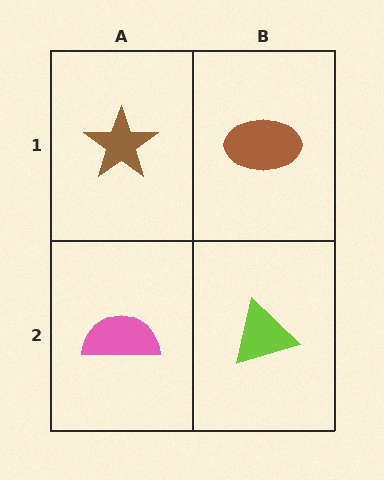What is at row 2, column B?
A lime triangle.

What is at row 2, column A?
A pink semicircle.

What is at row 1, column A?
A brown star.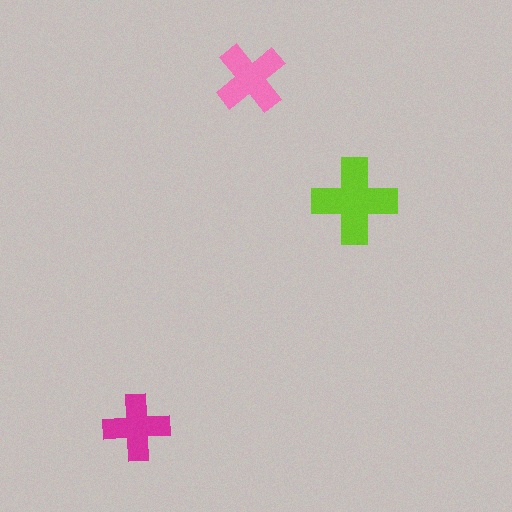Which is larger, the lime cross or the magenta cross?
The lime one.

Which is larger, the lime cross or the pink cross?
The lime one.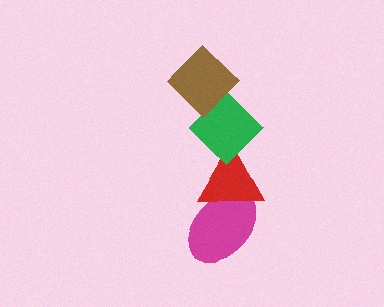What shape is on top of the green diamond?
The brown diamond is on top of the green diamond.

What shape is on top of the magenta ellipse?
The red triangle is on top of the magenta ellipse.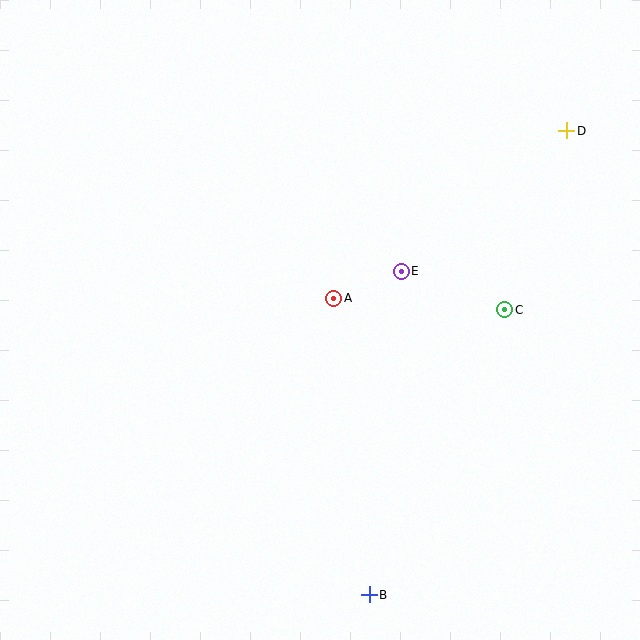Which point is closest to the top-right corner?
Point D is closest to the top-right corner.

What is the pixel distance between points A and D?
The distance between A and D is 286 pixels.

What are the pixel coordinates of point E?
Point E is at (401, 271).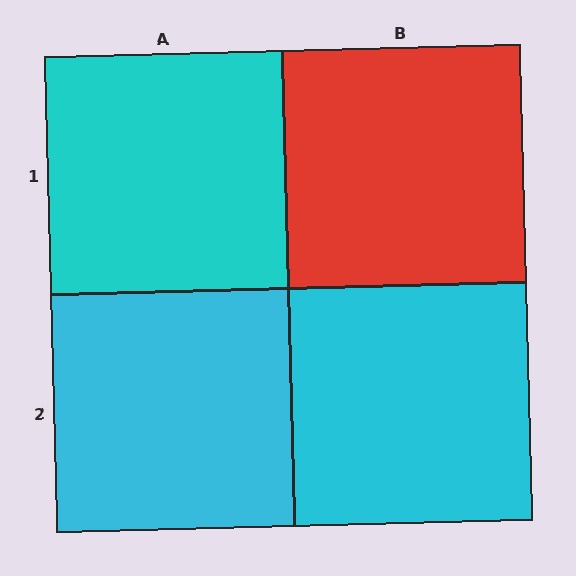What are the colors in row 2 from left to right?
Cyan, cyan.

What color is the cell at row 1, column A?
Cyan.